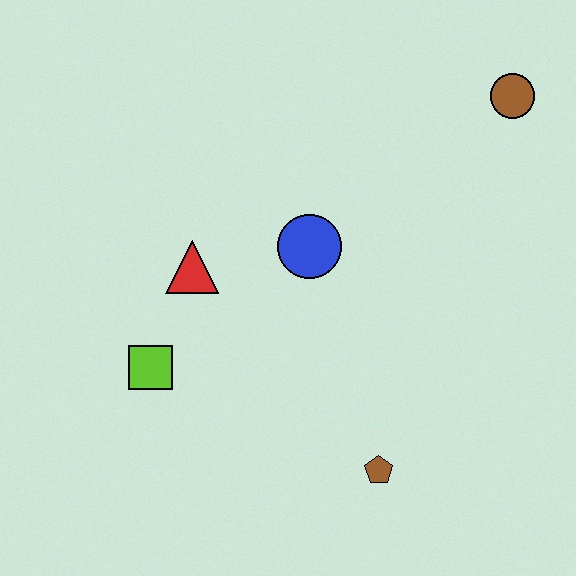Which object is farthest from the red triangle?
The brown circle is farthest from the red triangle.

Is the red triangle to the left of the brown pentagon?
Yes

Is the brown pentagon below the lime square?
Yes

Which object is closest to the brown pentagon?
The blue circle is closest to the brown pentagon.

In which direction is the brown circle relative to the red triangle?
The brown circle is to the right of the red triangle.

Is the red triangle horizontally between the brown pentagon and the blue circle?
No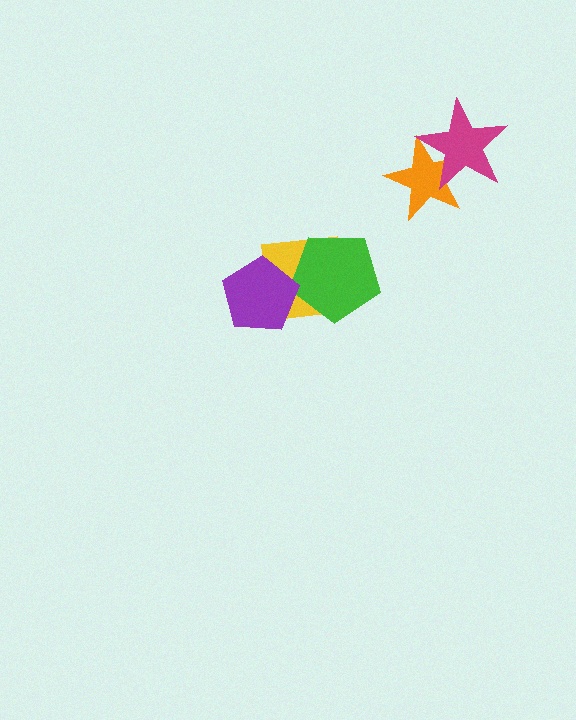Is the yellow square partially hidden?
Yes, it is partially covered by another shape.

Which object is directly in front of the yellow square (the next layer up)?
The green pentagon is directly in front of the yellow square.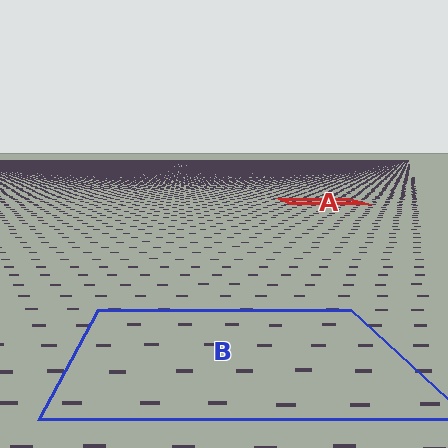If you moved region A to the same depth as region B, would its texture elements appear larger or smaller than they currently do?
They would appear larger. At a closer depth, the same texture elements are projected at a bigger on-screen size.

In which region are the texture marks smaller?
The texture marks are smaller in region A, because it is farther away.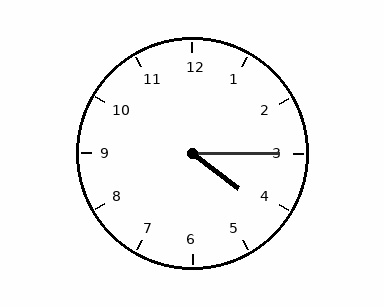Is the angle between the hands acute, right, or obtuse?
It is acute.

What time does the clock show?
4:15.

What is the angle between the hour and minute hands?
Approximately 38 degrees.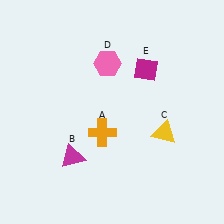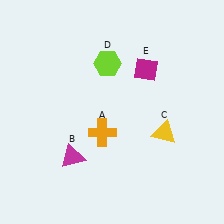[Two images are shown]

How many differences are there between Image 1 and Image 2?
There is 1 difference between the two images.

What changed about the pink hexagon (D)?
In Image 1, D is pink. In Image 2, it changed to lime.